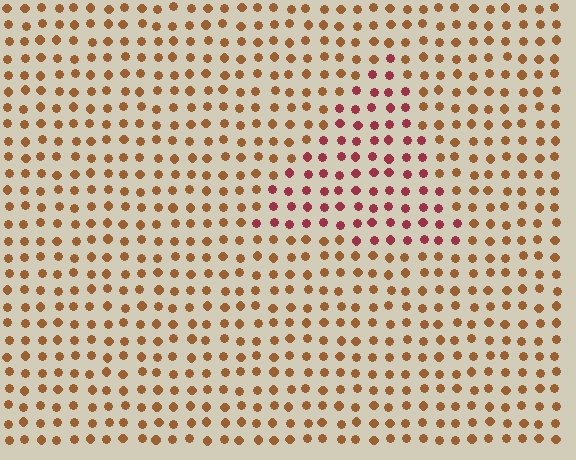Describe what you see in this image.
The image is filled with small brown elements in a uniform arrangement. A triangle-shaped region is visible where the elements are tinted to a slightly different hue, forming a subtle color boundary.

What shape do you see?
I see a triangle.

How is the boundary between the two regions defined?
The boundary is defined purely by a slight shift in hue (about 38 degrees). Spacing, size, and orientation are identical on both sides.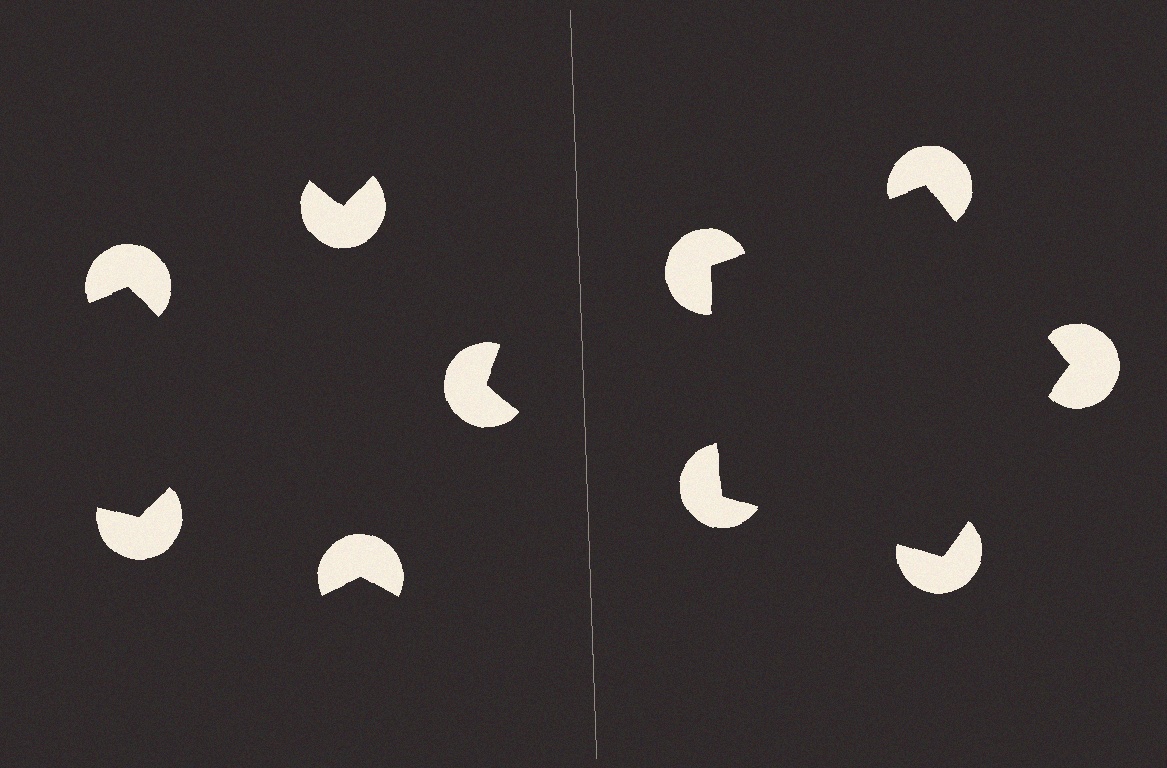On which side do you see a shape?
An illusory pentagon appears on the right side. On the left side the wedge cuts are rotated, so no coherent shape forms.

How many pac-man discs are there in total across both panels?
10 — 5 on each side.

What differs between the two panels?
The pac-man discs are positioned identically on both sides; only the wedge orientations differ. On the right they align to a pentagon; on the left they are misaligned.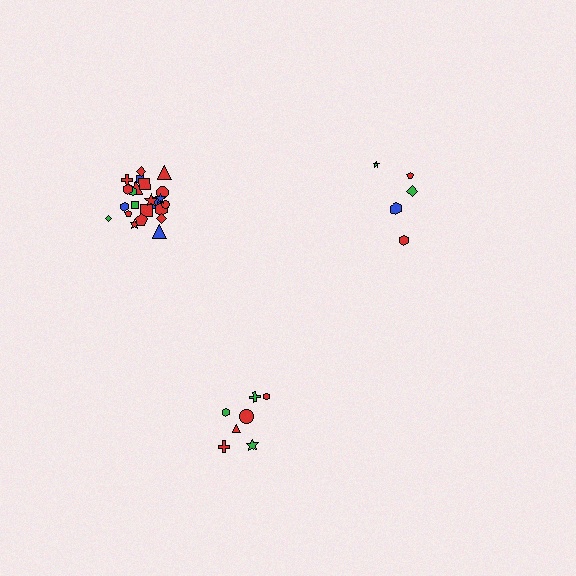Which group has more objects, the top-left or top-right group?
The top-left group.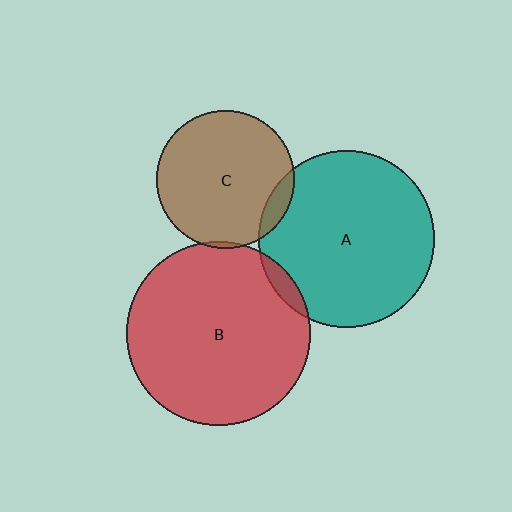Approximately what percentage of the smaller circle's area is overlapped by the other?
Approximately 5%.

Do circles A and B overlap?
Yes.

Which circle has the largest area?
Circle B (red).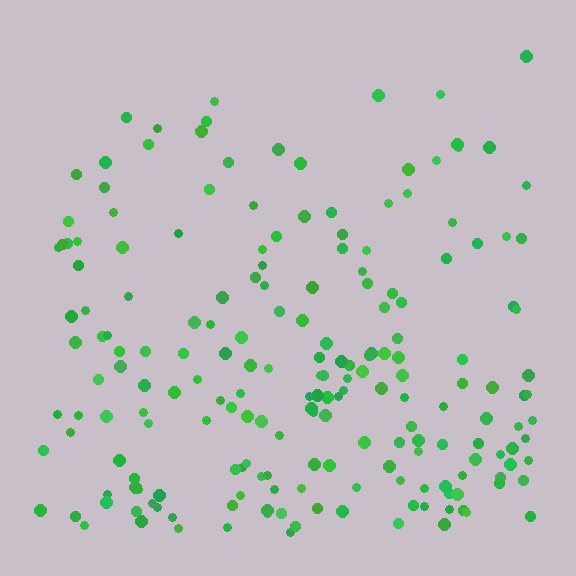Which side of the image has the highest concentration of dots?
The bottom.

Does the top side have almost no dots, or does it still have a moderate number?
Still a moderate number, just noticeably fewer than the bottom.